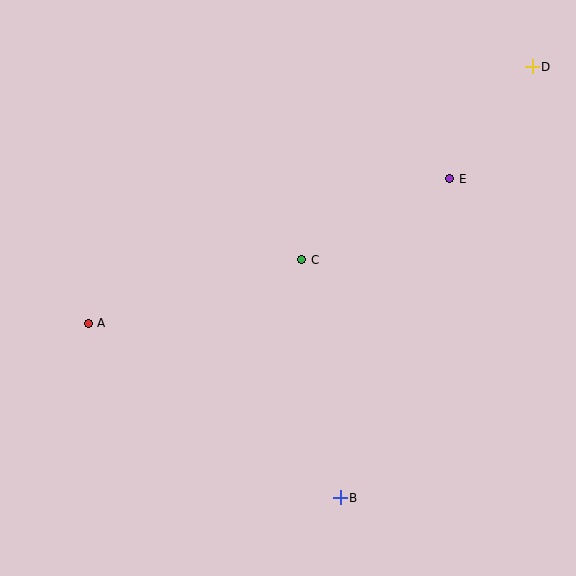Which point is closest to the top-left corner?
Point A is closest to the top-left corner.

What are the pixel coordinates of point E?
Point E is at (450, 179).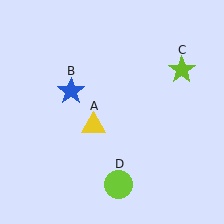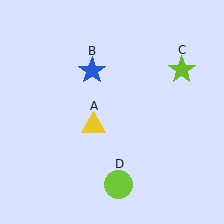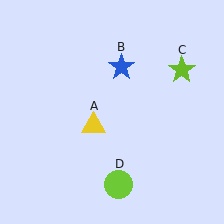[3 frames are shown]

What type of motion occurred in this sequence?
The blue star (object B) rotated clockwise around the center of the scene.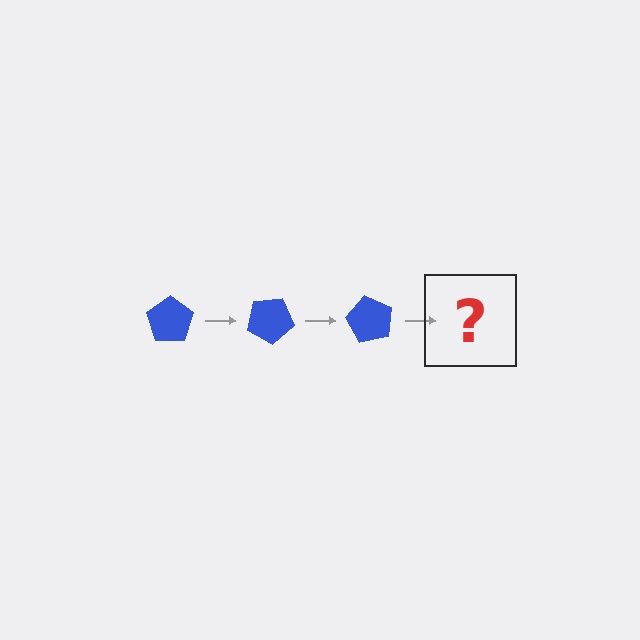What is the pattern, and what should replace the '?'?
The pattern is that the pentagon rotates 30 degrees each step. The '?' should be a blue pentagon rotated 90 degrees.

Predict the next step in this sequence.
The next step is a blue pentagon rotated 90 degrees.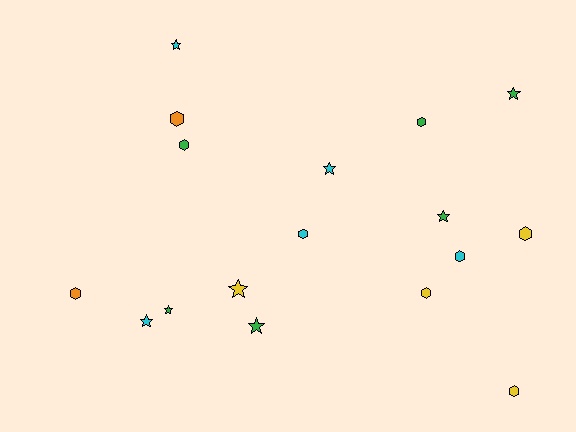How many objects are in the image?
There are 17 objects.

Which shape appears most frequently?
Hexagon, with 9 objects.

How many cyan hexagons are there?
There are 2 cyan hexagons.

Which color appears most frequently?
Green, with 6 objects.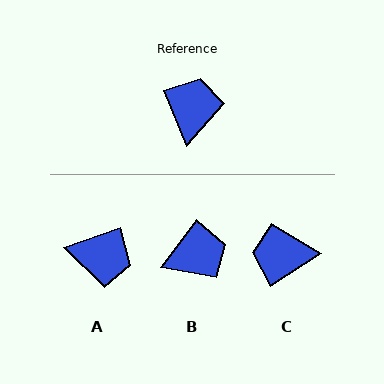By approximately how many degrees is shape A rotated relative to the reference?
Approximately 93 degrees clockwise.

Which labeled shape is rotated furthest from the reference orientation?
C, about 101 degrees away.